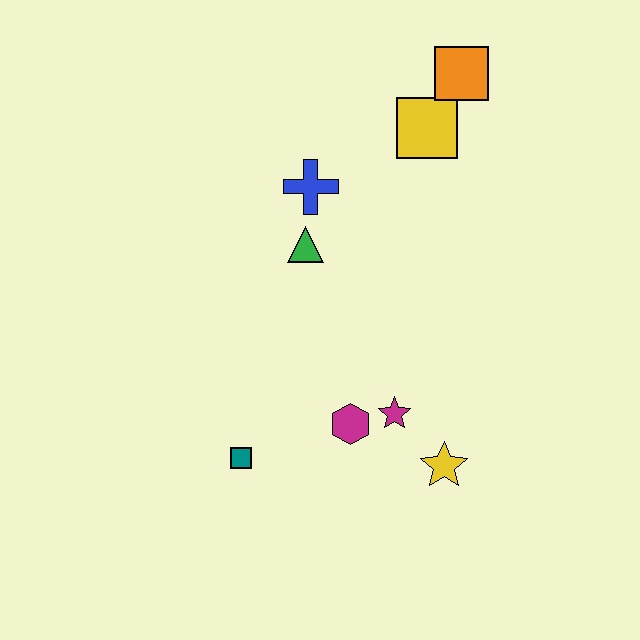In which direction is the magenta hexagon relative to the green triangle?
The magenta hexagon is below the green triangle.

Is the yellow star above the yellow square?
No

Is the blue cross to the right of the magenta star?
No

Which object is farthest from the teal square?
The orange square is farthest from the teal square.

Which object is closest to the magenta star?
The magenta hexagon is closest to the magenta star.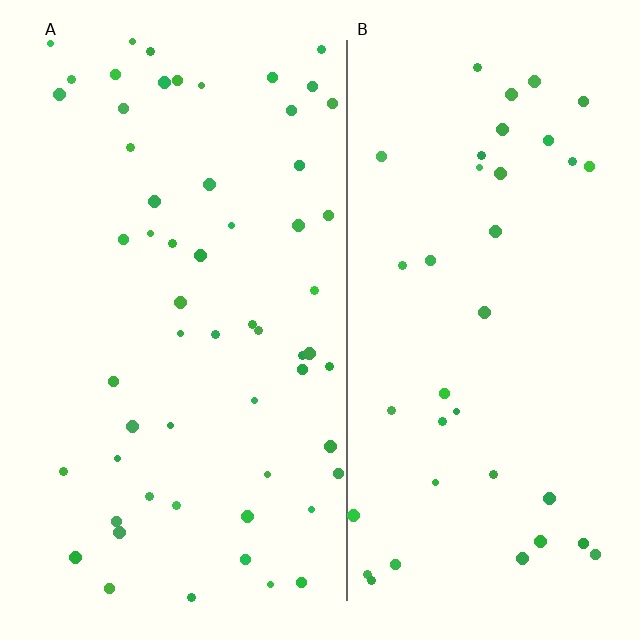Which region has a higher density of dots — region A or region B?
A (the left).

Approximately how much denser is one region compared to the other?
Approximately 1.5× — region A over region B.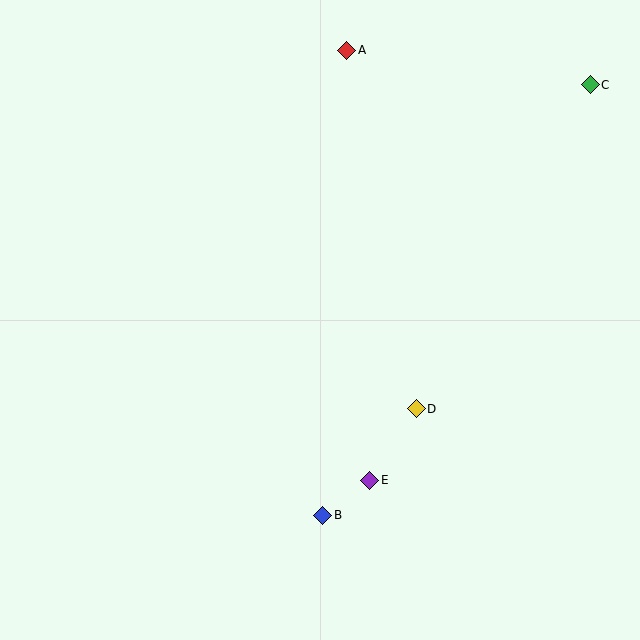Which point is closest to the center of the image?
Point D at (416, 409) is closest to the center.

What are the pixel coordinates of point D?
Point D is at (416, 409).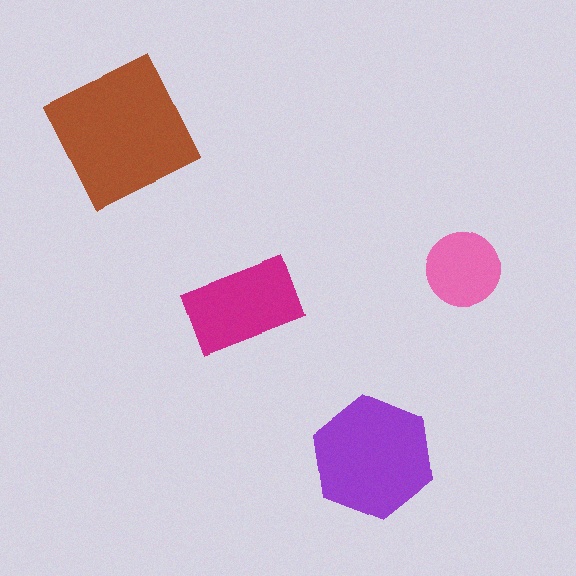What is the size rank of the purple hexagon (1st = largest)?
2nd.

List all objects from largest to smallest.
The brown square, the purple hexagon, the magenta rectangle, the pink circle.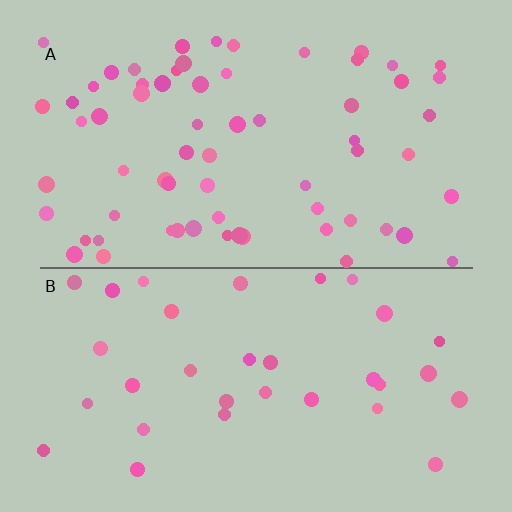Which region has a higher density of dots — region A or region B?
A (the top).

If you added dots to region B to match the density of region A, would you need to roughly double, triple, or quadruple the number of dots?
Approximately double.